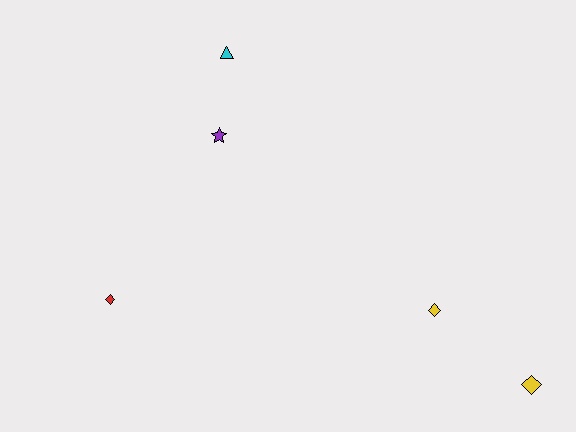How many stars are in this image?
There is 1 star.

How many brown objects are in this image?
There are no brown objects.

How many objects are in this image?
There are 5 objects.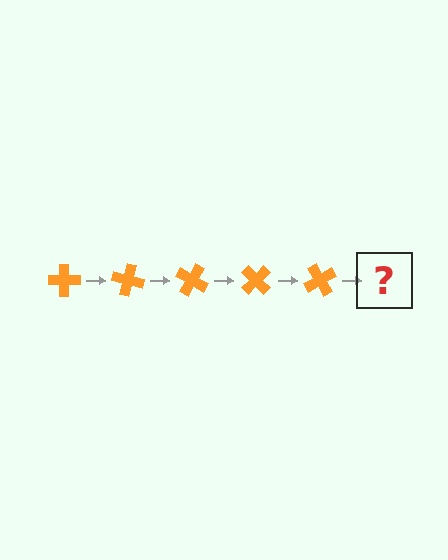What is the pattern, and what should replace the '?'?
The pattern is that the cross rotates 15 degrees each step. The '?' should be an orange cross rotated 75 degrees.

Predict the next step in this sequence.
The next step is an orange cross rotated 75 degrees.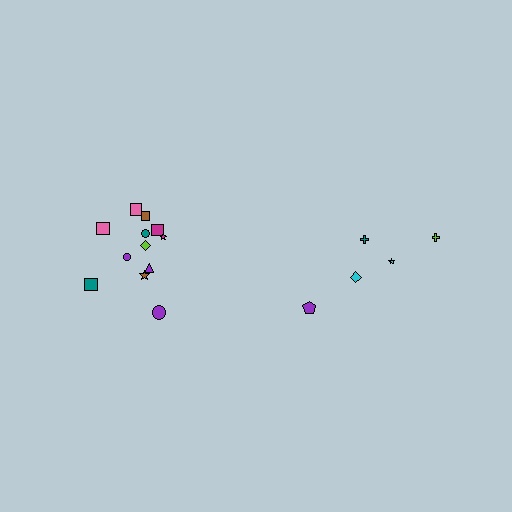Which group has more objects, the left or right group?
The left group.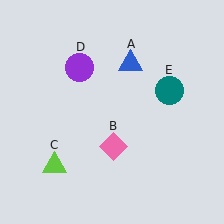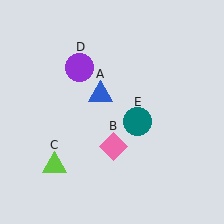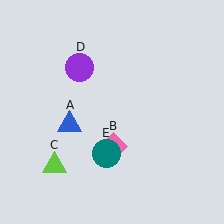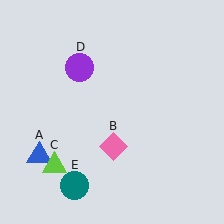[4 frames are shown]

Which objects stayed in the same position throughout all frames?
Pink diamond (object B) and lime triangle (object C) and purple circle (object D) remained stationary.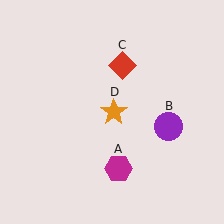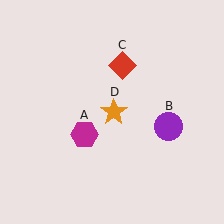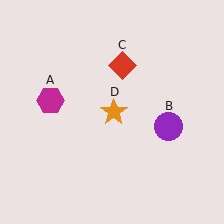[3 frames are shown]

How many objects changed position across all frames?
1 object changed position: magenta hexagon (object A).